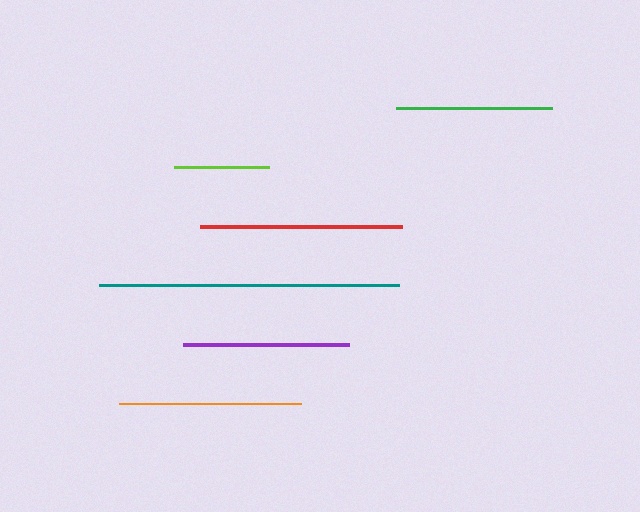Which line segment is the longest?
The teal line is the longest at approximately 300 pixels.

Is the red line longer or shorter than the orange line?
The red line is longer than the orange line.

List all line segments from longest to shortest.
From longest to shortest: teal, red, orange, purple, green, lime.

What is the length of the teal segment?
The teal segment is approximately 300 pixels long.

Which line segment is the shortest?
The lime line is the shortest at approximately 96 pixels.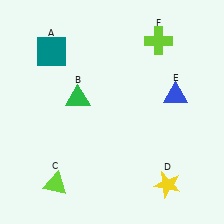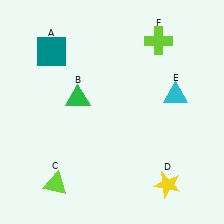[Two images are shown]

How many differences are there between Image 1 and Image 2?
There is 1 difference between the two images.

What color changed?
The triangle (E) changed from blue in Image 1 to cyan in Image 2.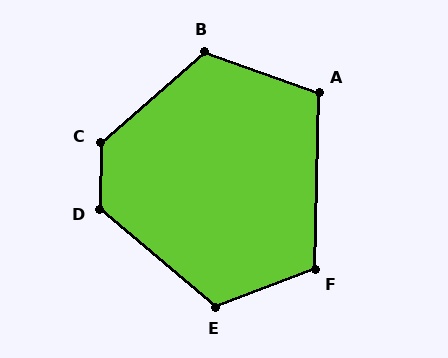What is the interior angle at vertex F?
Approximately 112 degrees (obtuse).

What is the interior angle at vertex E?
Approximately 119 degrees (obtuse).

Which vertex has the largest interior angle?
C, at approximately 132 degrees.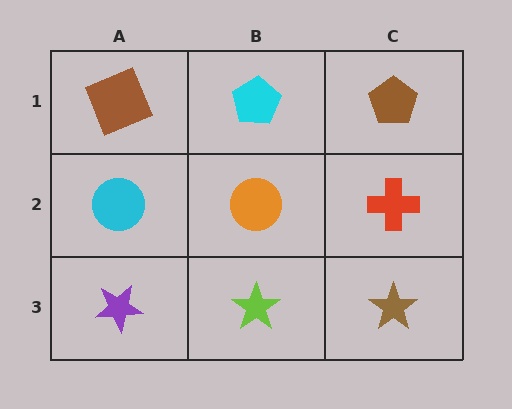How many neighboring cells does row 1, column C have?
2.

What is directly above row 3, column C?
A red cross.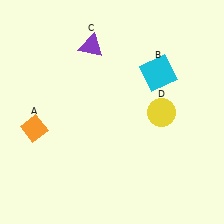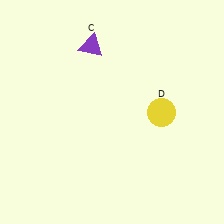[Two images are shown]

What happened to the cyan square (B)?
The cyan square (B) was removed in Image 2. It was in the top-right area of Image 1.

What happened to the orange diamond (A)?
The orange diamond (A) was removed in Image 2. It was in the bottom-left area of Image 1.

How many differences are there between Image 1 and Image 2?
There are 2 differences between the two images.